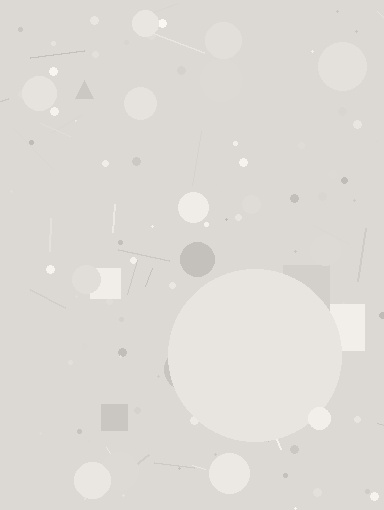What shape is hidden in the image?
A circle is hidden in the image.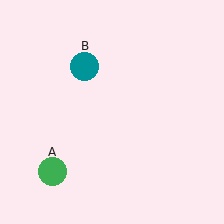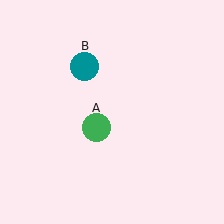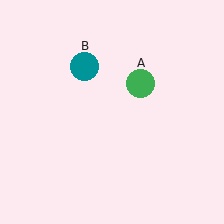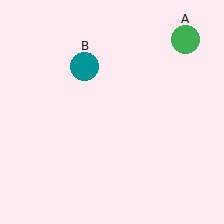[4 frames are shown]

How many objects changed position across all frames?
1 object changed position: green circle (object A).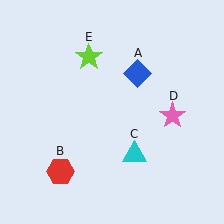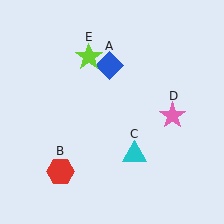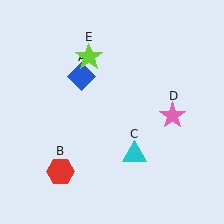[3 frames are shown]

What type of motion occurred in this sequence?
The blue diamond (object A) rotated counterclockwise around the center of the scene.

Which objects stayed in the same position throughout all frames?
Red hexagon (object B) and cyan triangle (object C) and pink star (object D) and lime star (object E) remained stationary.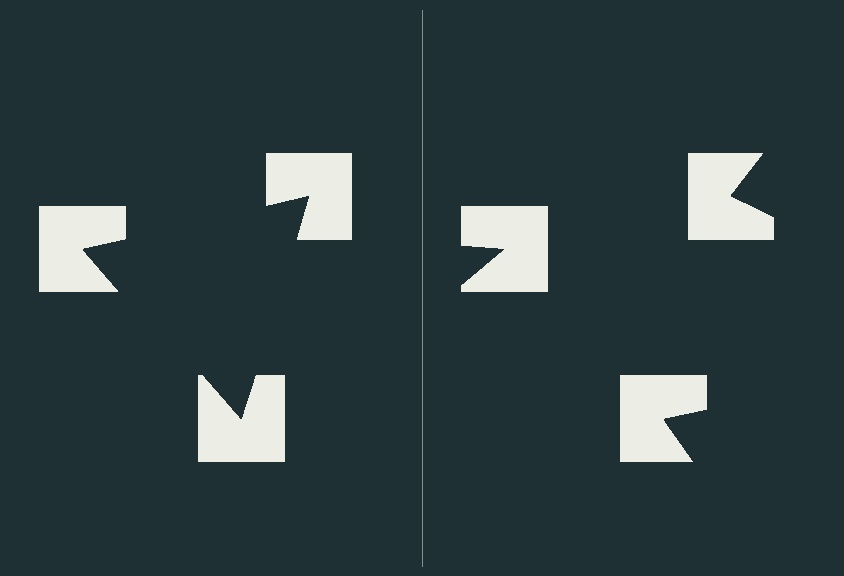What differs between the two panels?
The notched squares are positioned identically on both sides; only the wedge orientations differ. On the left they align to a triangle; on the right they are misaligned.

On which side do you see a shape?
An illusory triangle appears on the left side. On the right side the wedge cuts are rotated, so no coherent shape forms.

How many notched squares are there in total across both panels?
6 — 3 on each side.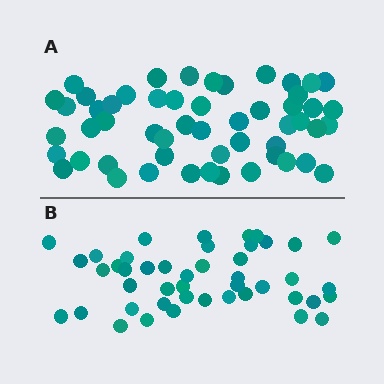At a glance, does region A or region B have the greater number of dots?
Region A (the top region) has more dots.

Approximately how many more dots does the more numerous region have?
Region A has roughly 8 or so more dots than region B.